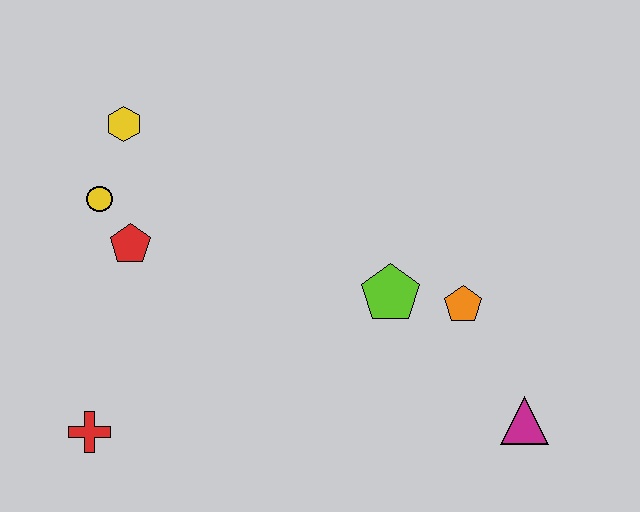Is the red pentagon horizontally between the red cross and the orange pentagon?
Yes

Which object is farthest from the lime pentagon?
The red cross is farthest from the lime pentagon.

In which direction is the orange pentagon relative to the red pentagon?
The orange pentagon is to the right of the red pentagon.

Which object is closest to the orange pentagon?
The lime pentagon is closest to the orange pentagon.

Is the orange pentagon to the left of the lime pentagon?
No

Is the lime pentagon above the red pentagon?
No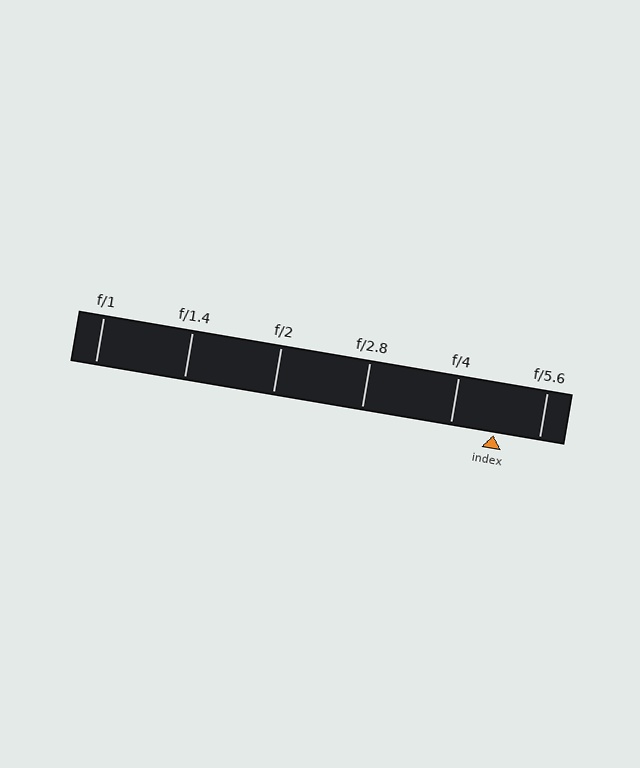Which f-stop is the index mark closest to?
The index mark is closest to f/4.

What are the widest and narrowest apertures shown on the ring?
The widest aperture shown is f/1 and the narrowest is f/5.6.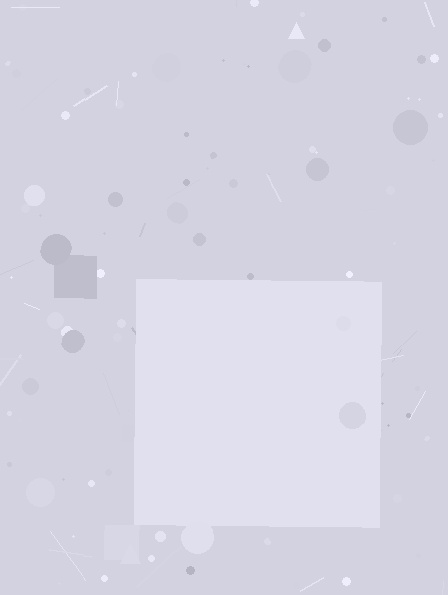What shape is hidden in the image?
A square is hidden in the image.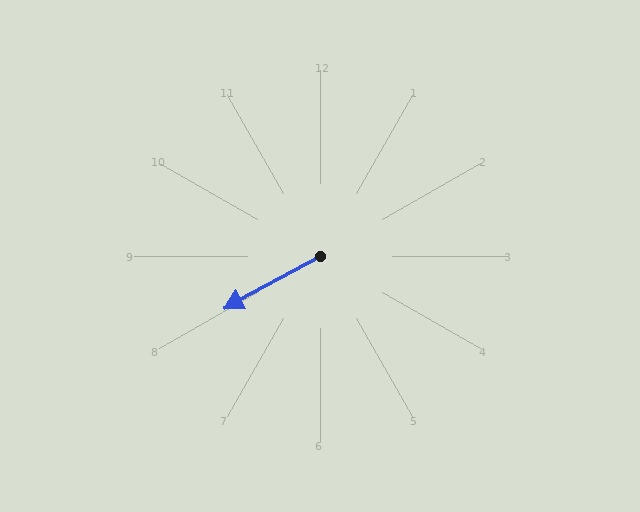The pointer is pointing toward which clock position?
Roughly 8 o'clock.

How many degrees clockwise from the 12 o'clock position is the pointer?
Approximately 241 degrees.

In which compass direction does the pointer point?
Southwest.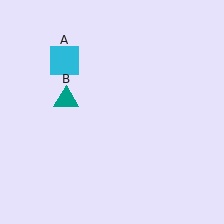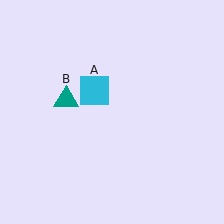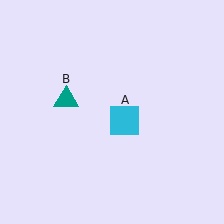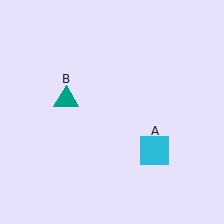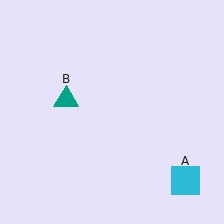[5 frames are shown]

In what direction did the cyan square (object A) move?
The cyan square (object A) moved down and to the right.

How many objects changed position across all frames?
1 object changed position: cyan square (object A).